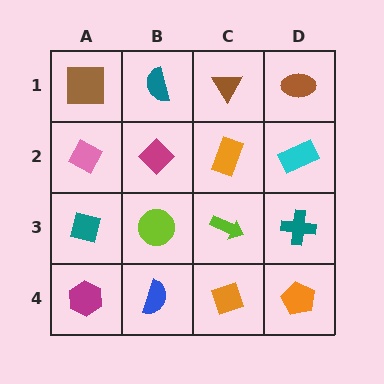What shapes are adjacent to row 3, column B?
A magenta diamond (row 2, column B), a blue semicircle (row 4, column B), a teal square (row 3, column A), a lime arrow (row 3, column C).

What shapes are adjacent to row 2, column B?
A teal semicircle (row 1, column B), a lime circle (row 3, column B), a pink diamond (row 2, column A), an orange rectangle (row 2, column C).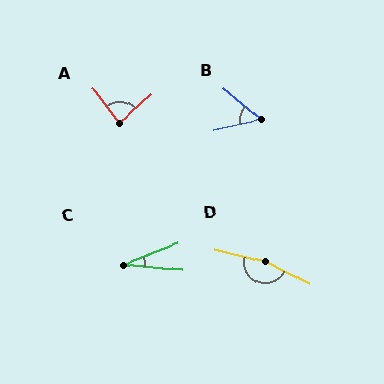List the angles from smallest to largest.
C (26°), B (52°), A (86°), D (166°).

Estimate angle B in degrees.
Approximately 52 degrees.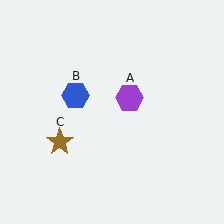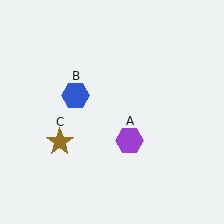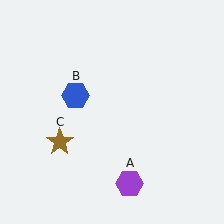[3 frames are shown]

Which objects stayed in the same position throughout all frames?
Blue hexagon (object B) and brown star (object C) remained stationary.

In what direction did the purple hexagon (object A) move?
The purple hexagon (object A) moved down.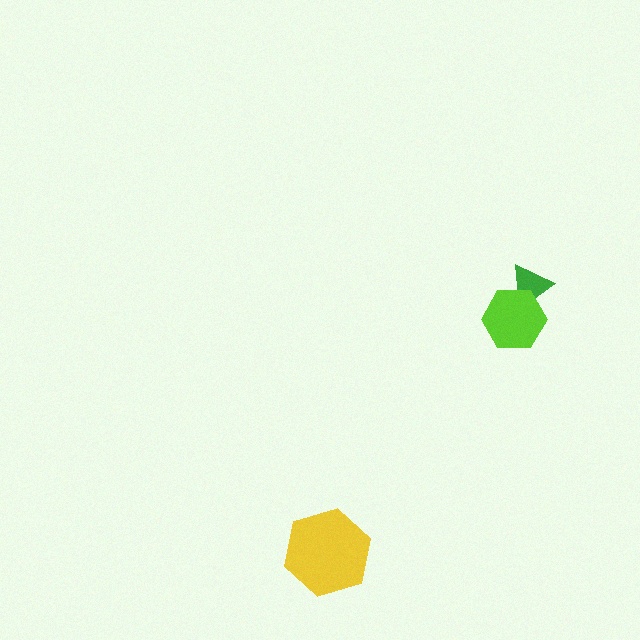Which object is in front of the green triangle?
The lime hexagon is in front of the green triangle.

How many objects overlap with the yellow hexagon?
0 objects overlap with the yellow hexagon.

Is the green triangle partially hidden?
Yes, it is partially covered by another shape.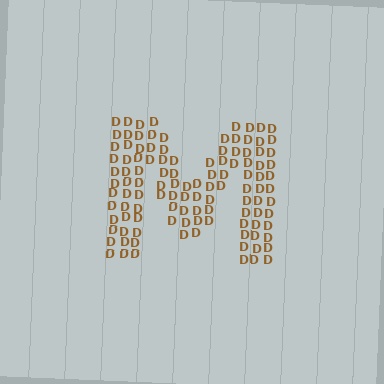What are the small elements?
The small elements are letter D's.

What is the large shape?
The large shape is the letter M.